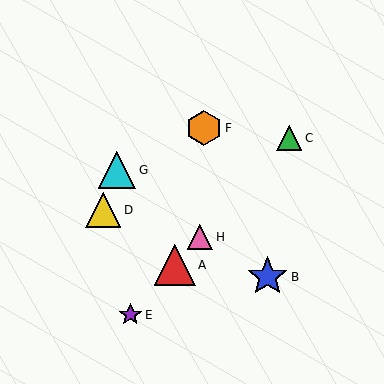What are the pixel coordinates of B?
Object B is at (268, 277).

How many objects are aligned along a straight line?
4 objects (A, C, E, H) are aligned along a straight line.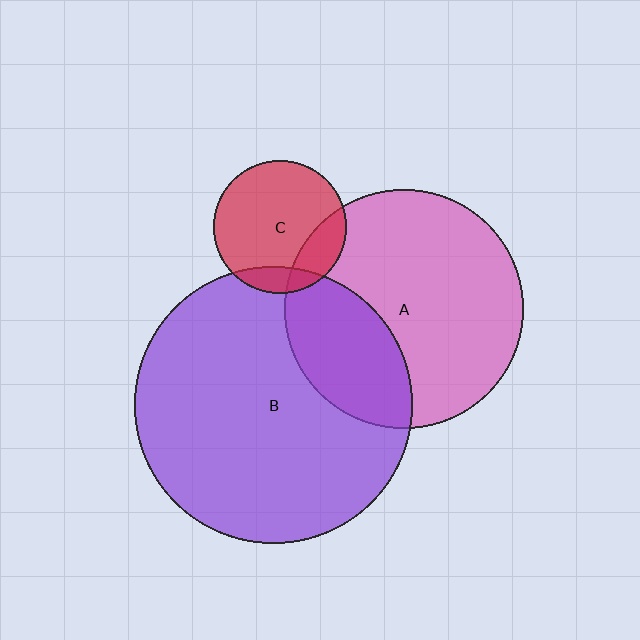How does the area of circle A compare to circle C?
Approximately 3.2 times.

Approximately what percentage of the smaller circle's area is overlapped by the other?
Approximately 10%.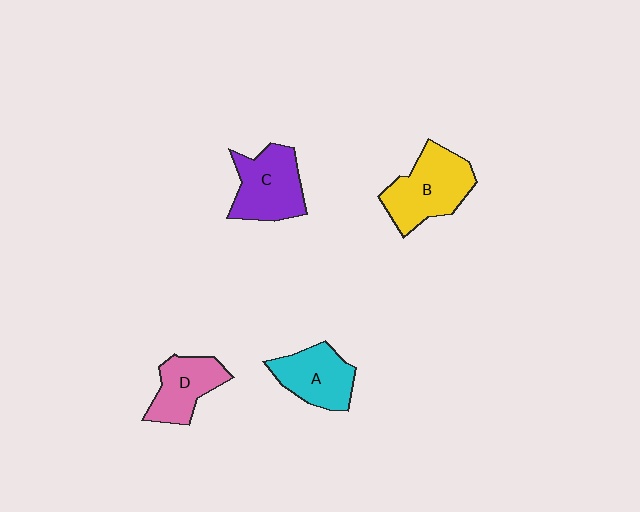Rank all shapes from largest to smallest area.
From largest to smallest: B (yellow), C (purple), A (cyan), D (pink).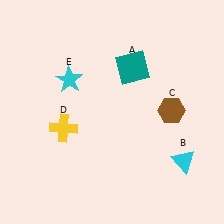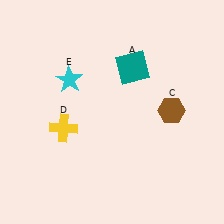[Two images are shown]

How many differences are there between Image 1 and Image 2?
There is 1 difference between the two images.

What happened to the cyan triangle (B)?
The cyan triangle (B) was removed in Image 2. It was in the bottom-right area of Image 1.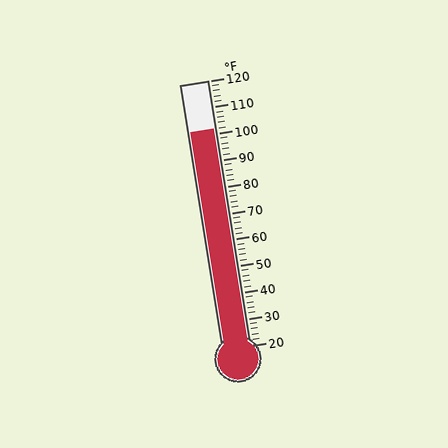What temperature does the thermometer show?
The thermometer shows approximately 102°F.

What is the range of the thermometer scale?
The thermometer scale ranges from 20°F to 120°F.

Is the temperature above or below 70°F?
The temperature is above 70°F.